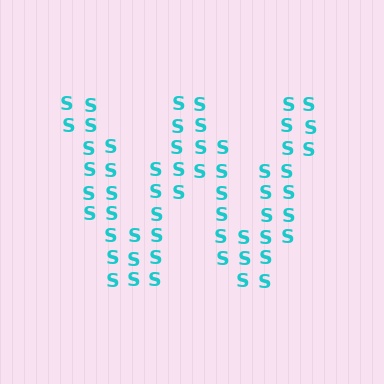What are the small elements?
The small elements are letter S's.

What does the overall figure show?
The overall figure shows the letter W.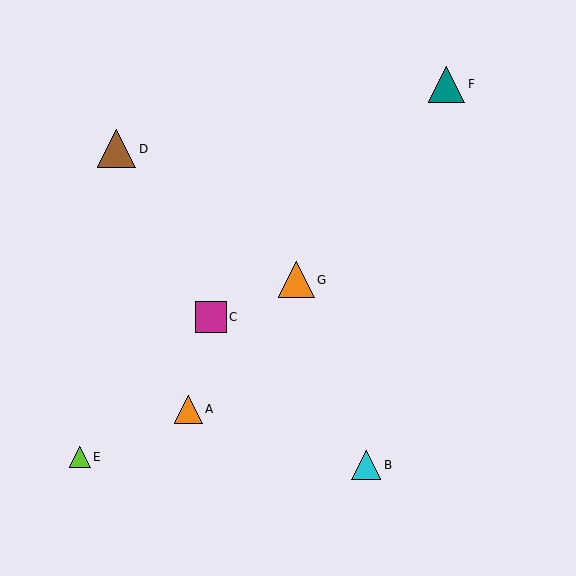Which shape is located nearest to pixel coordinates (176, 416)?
The orange triangle (labeled A) at (188, 409) is nearest to that location.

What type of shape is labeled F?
Shape F is a teal triangle.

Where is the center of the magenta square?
The center of the magenta square is at (211, 317).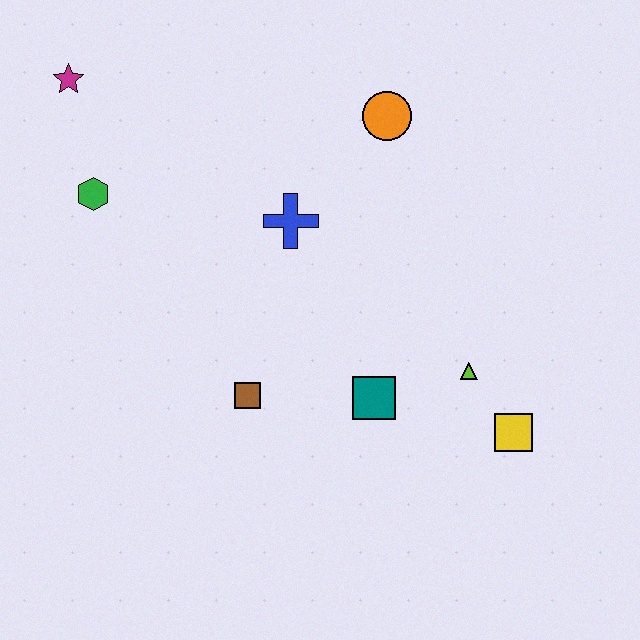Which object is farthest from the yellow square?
The magenta star is farthest from the yellow square.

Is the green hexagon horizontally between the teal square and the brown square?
No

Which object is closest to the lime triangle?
The yellow square is closest to the lime triangle.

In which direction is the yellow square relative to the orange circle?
The yellow square is below the orange circle.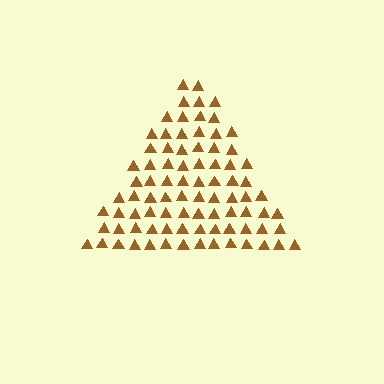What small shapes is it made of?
It is made of small triangles.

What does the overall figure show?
The overall figure shows a triangle.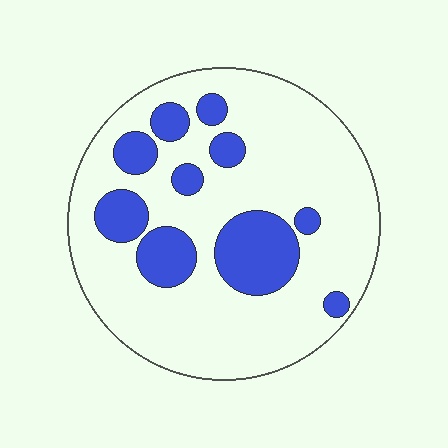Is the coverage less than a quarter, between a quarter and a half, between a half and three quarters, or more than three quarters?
Less than a quarter.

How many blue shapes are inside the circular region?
10.